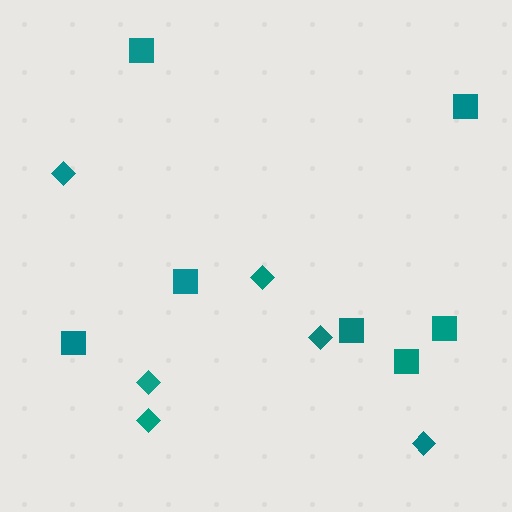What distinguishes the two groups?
There are 2 groups: one group of diamonds (6) and one group of squares (7).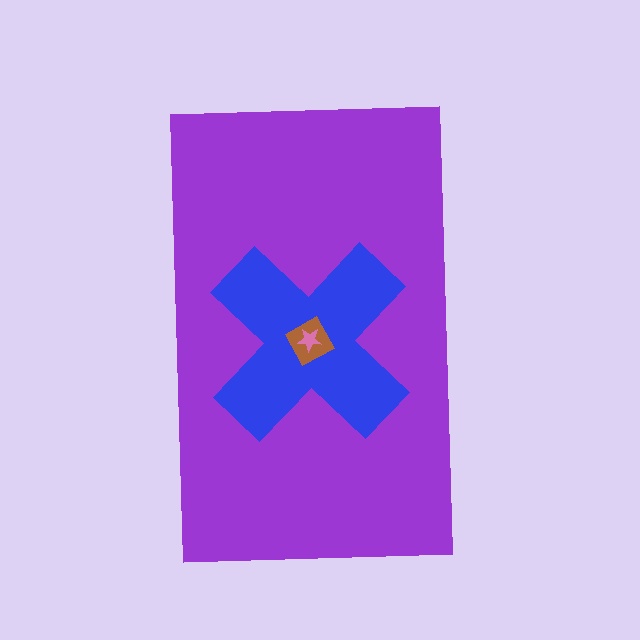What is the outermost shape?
The purple rectangle.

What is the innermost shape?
The pink star.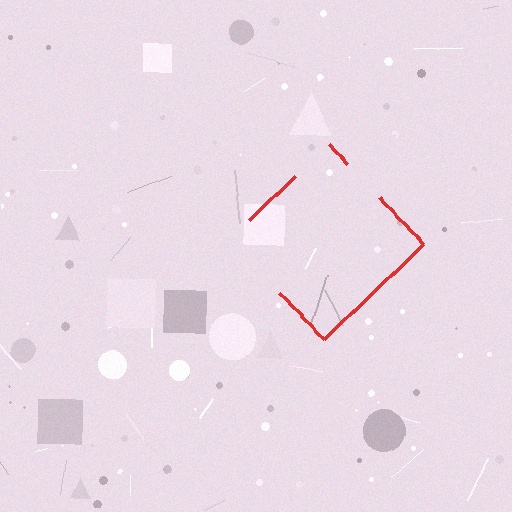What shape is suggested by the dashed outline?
The dashed outline suggests a diamond.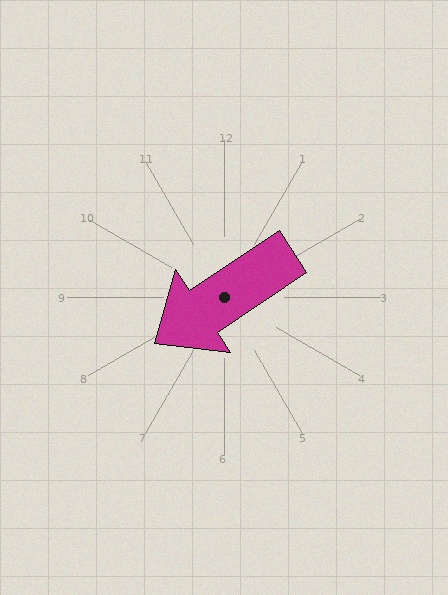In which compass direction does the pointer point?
Southwest.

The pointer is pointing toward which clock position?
Roughly 8 o'clock.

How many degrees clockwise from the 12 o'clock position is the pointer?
Approximately 236 degrees.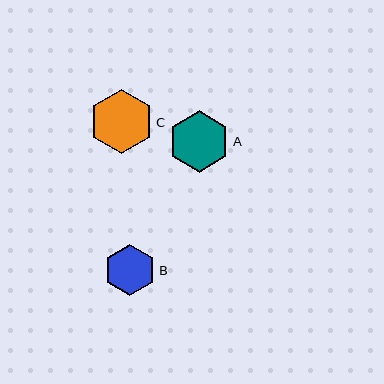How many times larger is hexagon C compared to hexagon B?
Hexagon C is approximately 1.3 times the size of hexagon B.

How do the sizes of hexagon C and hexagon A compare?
Hexagon C and hexagon A are approximately the same size.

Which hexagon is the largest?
Hexagon C is the largest with a size of approximately 65 pixels.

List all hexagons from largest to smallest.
From largest to smallest: C, A, B.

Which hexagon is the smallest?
Hexagon B is the smallest with a size of approximately 51 pixels.